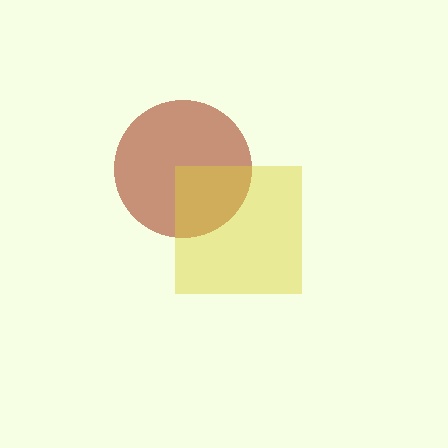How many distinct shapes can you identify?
There are 2 distinct shapes: a brown circle, a yellow square.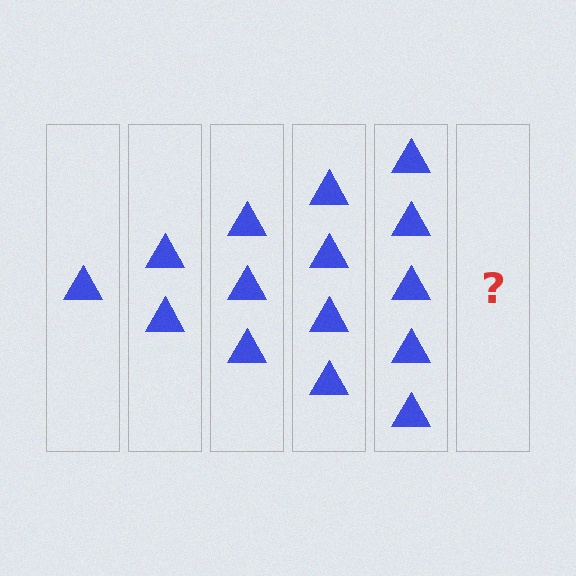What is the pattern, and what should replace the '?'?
The pattern is that each step adds one more triangle. The '?' should be 6 triangles.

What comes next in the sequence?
The next element should be 6 triangles.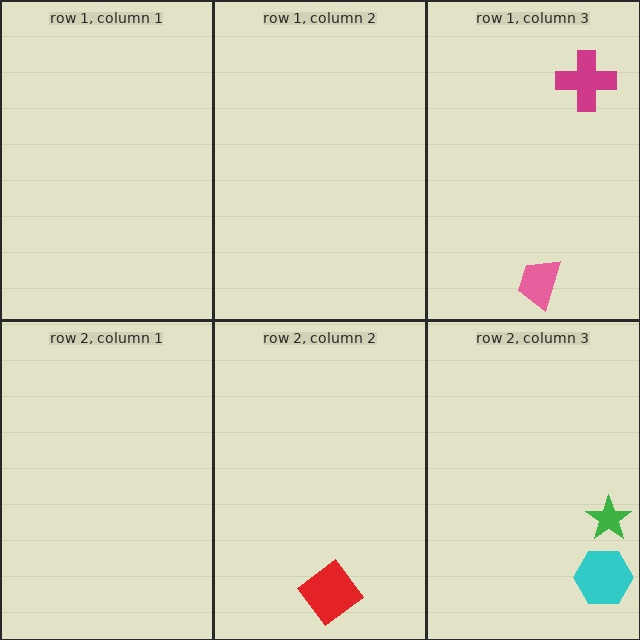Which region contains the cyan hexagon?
The row 2, column 3 region.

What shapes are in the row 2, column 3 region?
The cyan hexagon, the green star.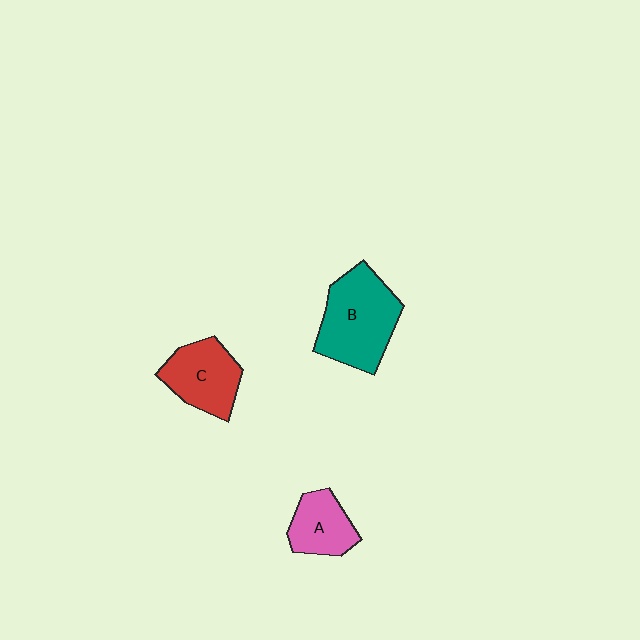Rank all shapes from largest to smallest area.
From largest to smallest: B (teal), C (red), A (pink).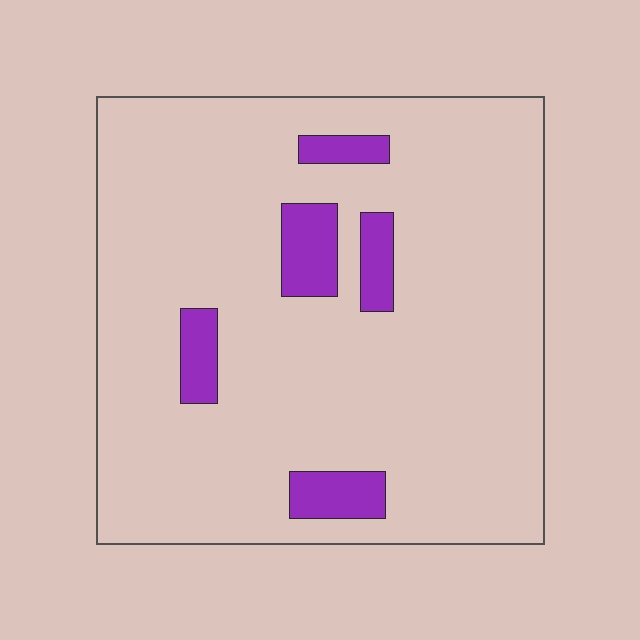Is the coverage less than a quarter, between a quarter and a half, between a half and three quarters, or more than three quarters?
Less than a quarter.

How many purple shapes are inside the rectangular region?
5.